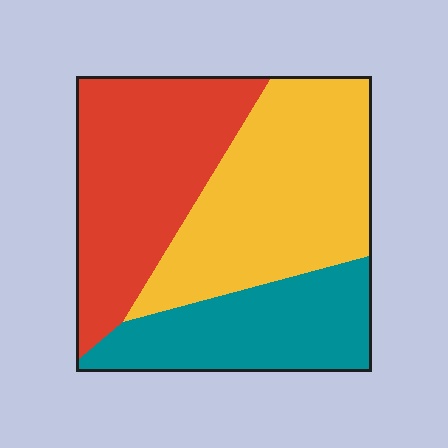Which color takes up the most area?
Yellow, at roughly 40%.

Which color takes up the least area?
Teal, at roughly 25%.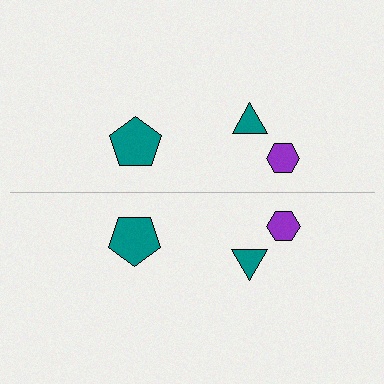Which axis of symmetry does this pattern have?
The pattern has a horizontal axis of symmetry running through the center of the image.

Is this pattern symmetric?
Yes, this pattern has bilateral (reflection) symmetry.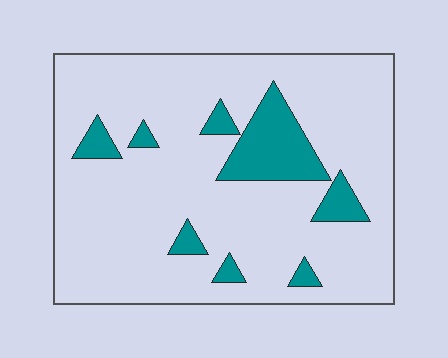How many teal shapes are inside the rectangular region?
8.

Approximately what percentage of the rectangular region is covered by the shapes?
Approximately 15%.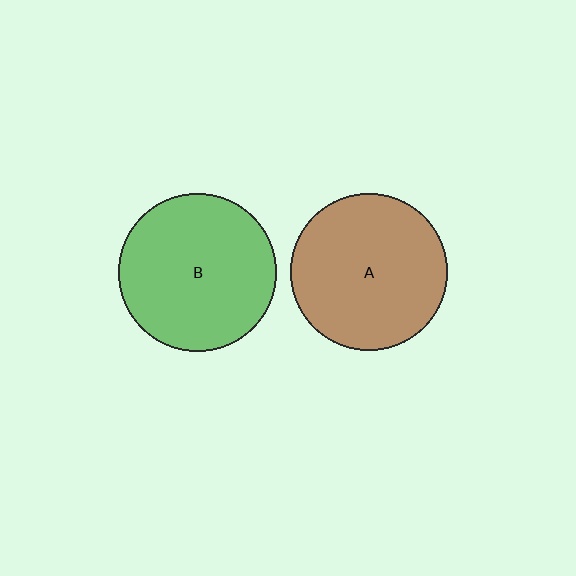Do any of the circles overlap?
No, none of the circles overlap.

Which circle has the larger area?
Circle B (green).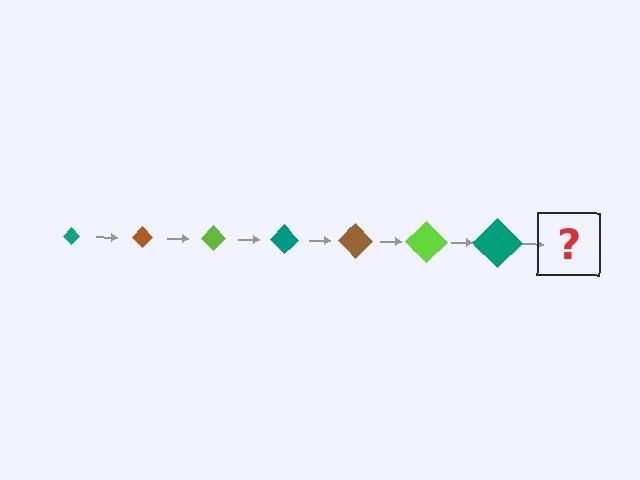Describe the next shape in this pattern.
It should be a brown diamond, larger than the previous one.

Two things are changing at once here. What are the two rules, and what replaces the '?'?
The two rules are that the diamond grows larger each step and the color cycles through teal, brown, and lime. The '?' should be a brown diamond, larger than the previous one.